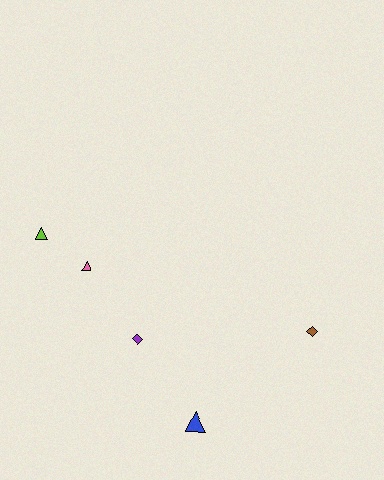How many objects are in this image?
There are 5 objects.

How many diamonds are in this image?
There are 2 diamonds.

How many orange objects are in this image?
There are no orange objects.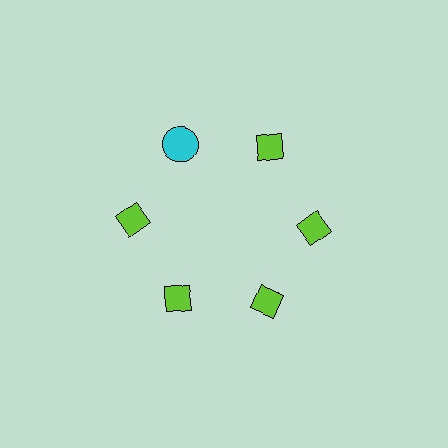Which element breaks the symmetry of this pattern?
The cyan circle at roughly the 11 o'clock position breaks the symmetry. All other shapes are lime diamonds.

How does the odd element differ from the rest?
It differs in both color (cyan instead of lime) and shape (circle instead of diamond).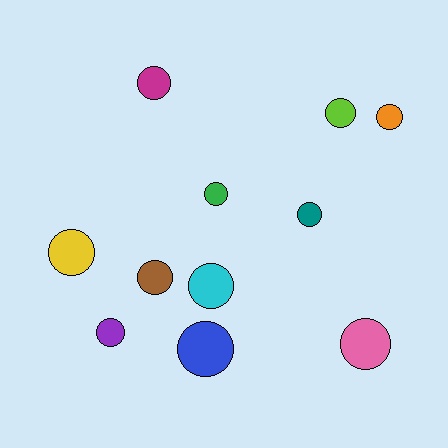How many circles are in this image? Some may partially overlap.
There are 11 circles.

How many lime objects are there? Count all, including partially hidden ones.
There is 1 lime object.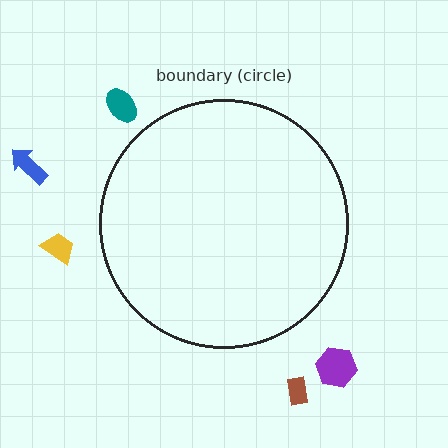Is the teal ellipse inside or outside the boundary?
Outside.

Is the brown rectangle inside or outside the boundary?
Outside.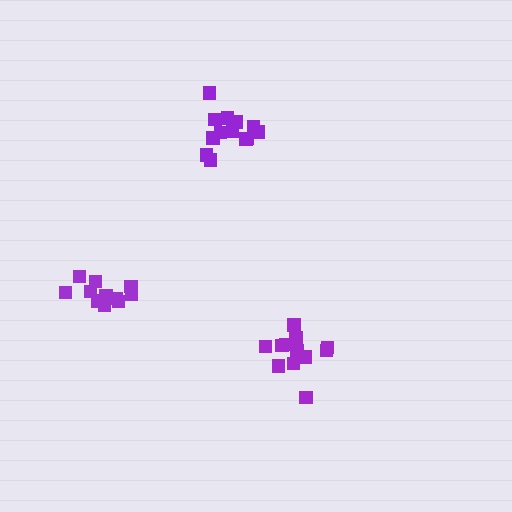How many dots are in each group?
Group 1: 13 dots, Group 2: 11 dots, Group 3: 13 dots (37 total).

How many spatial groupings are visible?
There are 3 spatial groupings.